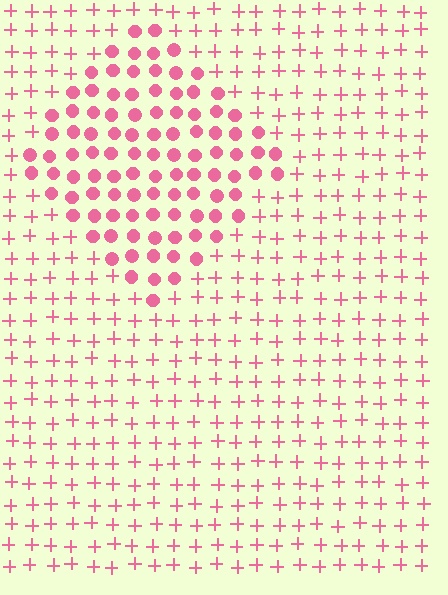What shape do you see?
I see a diamond.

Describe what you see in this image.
The image is filled with small pink elements arranged in a uniform grid. A diamond-shaped region contains circles, while the surrounding area contains plus signs. The boundary is defined purely by the change in element shape.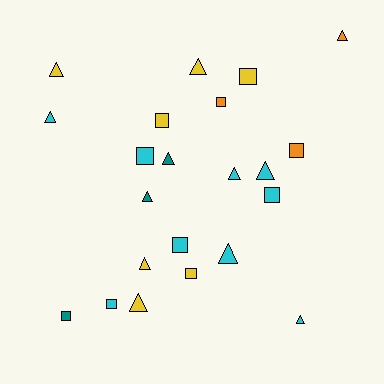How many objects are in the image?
There are 22 objects.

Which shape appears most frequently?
Triangle, with 12 objects.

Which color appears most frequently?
Cyan, with 9 objects.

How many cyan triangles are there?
There are 5 cyan triangles.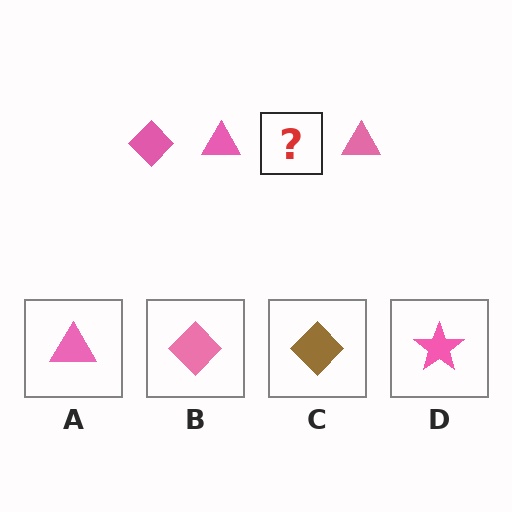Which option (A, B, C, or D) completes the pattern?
B.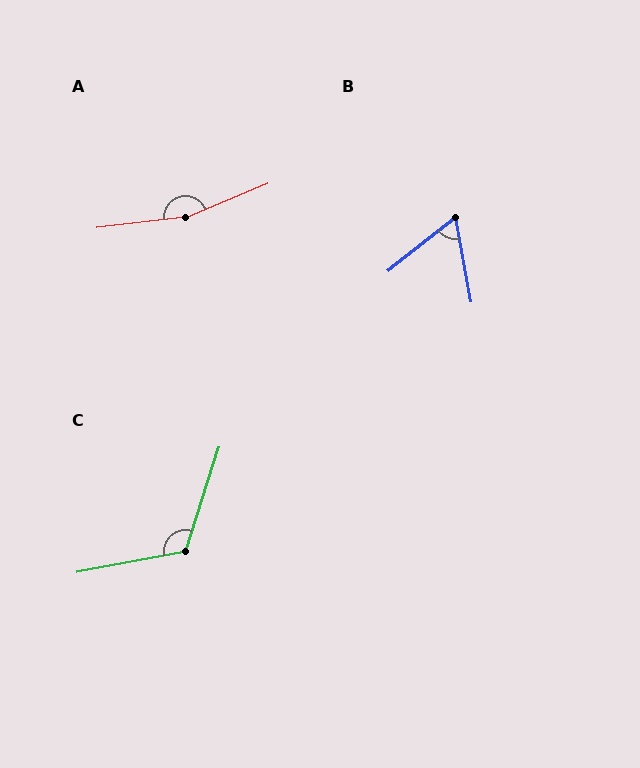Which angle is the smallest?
B, at approximately 62 degrees.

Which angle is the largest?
A, at approximately 164 degrees.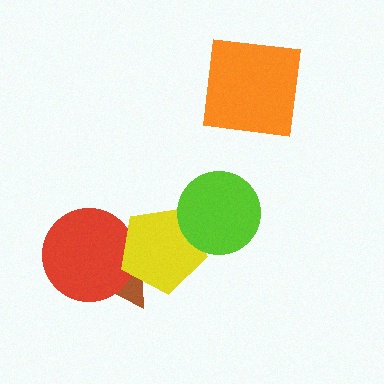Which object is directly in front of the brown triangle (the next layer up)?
The red circle is directly in front of the brown triangle.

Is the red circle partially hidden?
Yes, it is partially covered by another shape.